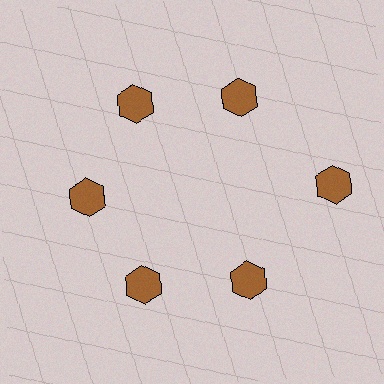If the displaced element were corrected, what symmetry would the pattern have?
It would have 6-fold rotational symmetry — the pattern would map onto itself every 60 degrees.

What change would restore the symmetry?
The symmetry would be restored by moving it inward, back onto the ring so that all 6 hexagons sit at equal angles and equal distance from the center.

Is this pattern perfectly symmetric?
No. The 6 brown hexagons are arranged in a ring, but one element near the 3 o'clock position is pushed outward from the center, breaking the 6-fold rotational symmetry.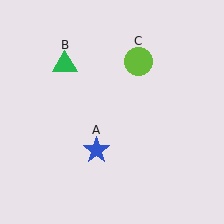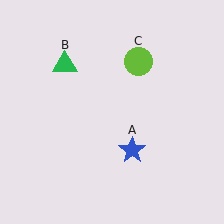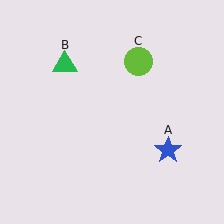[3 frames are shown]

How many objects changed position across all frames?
1 object changed position: blue star (object A).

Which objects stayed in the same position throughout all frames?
Green triangle (object B) and lime circle (object C) remained stationary.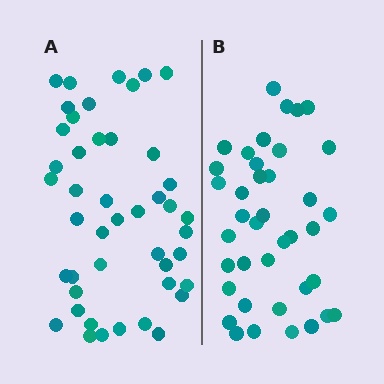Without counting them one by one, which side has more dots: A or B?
Region A (the left region) has more dots.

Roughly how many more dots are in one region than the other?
Region A has about 6 more dots than region B.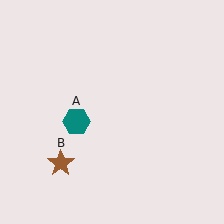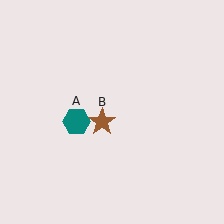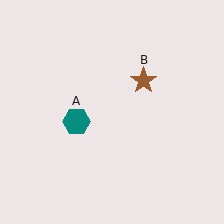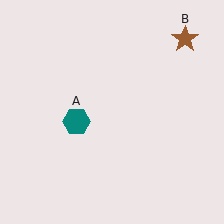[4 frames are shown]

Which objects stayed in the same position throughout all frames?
Teal hexagon (object A) remained stationary.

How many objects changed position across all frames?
1 object changed position: brown star (object B).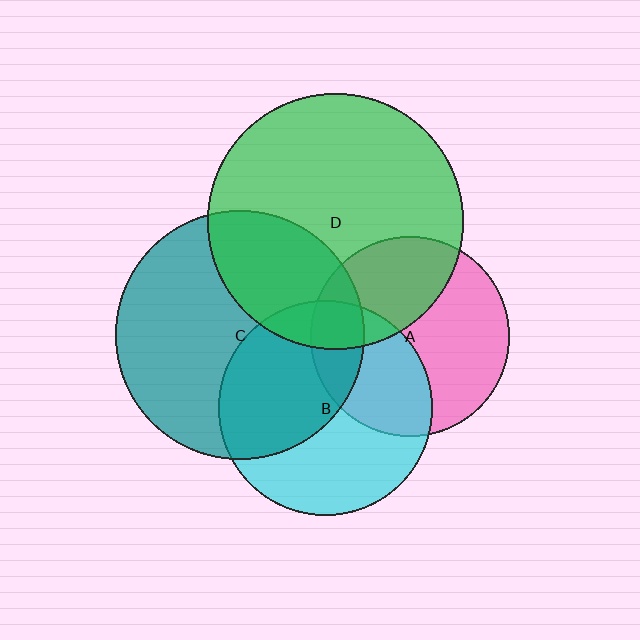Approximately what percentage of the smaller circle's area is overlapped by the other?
Approximately 15%.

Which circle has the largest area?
Circle D (green).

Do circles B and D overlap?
Yes.